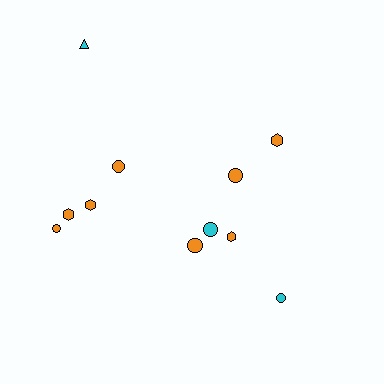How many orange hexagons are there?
There are 4 orange hexagons.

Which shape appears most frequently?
Circle, with 6 objects.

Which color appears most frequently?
Orange, with 8 objects.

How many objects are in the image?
There are 11 objects.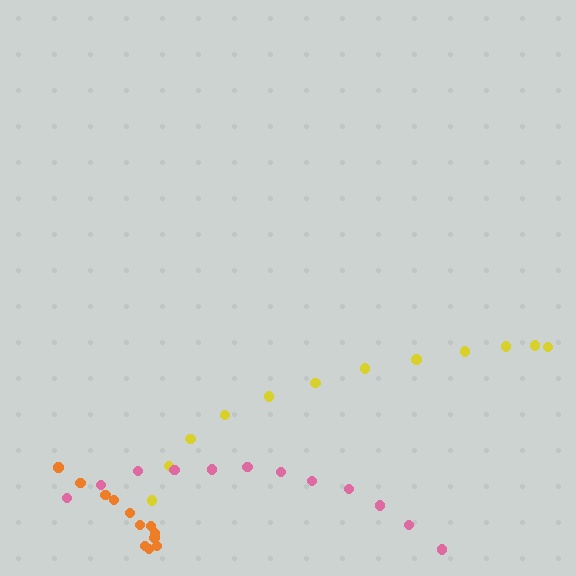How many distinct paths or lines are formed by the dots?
There are 3 distinct paths.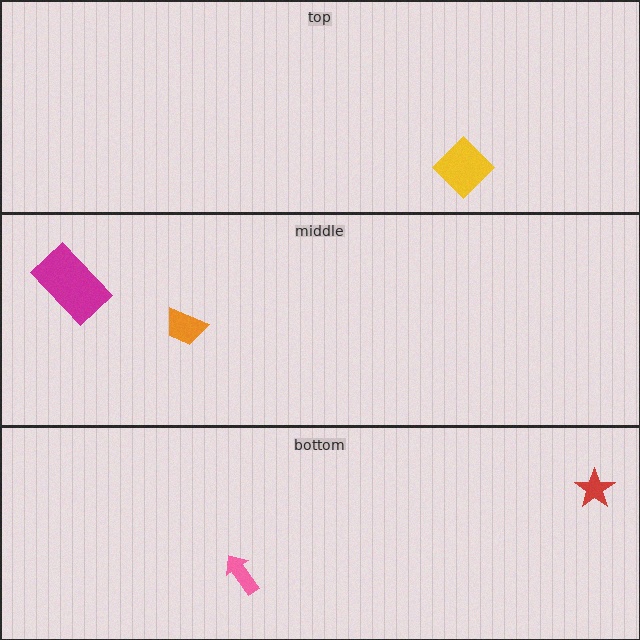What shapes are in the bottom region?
The pink arrow, the red star.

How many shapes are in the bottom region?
2.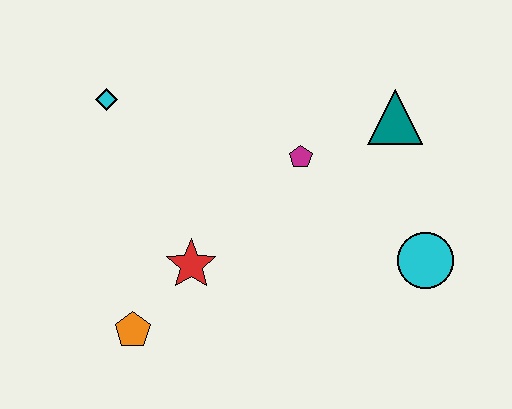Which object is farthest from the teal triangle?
The orange pentagon is farthest from the teal triangle.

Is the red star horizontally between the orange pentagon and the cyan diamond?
No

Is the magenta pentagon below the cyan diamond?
Yes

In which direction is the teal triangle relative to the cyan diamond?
The teal triangle is to the right of the cyan diamond.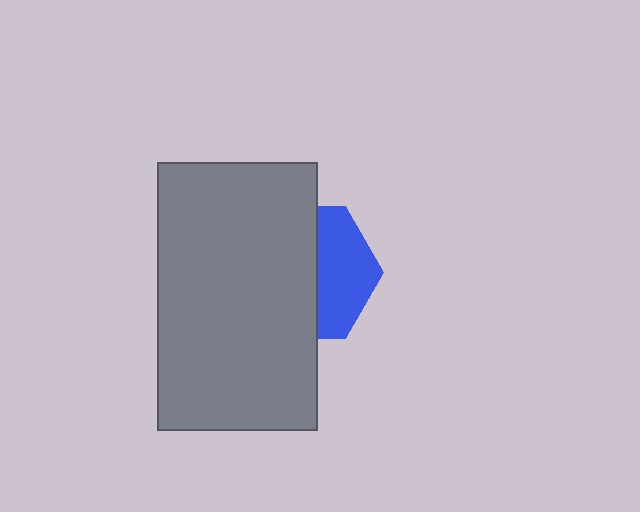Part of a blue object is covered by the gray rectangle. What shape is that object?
It is a hexagon.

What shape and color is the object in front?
The object in front is a gray rectangle.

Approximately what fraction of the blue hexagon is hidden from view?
Roughly 59% of the blue hexagon is hidden behind the gray rectangle.